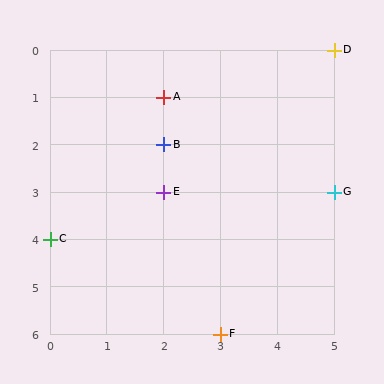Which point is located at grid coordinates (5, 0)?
Point D is at (5, 0).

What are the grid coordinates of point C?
Point C is at grid coordinates (0, 4).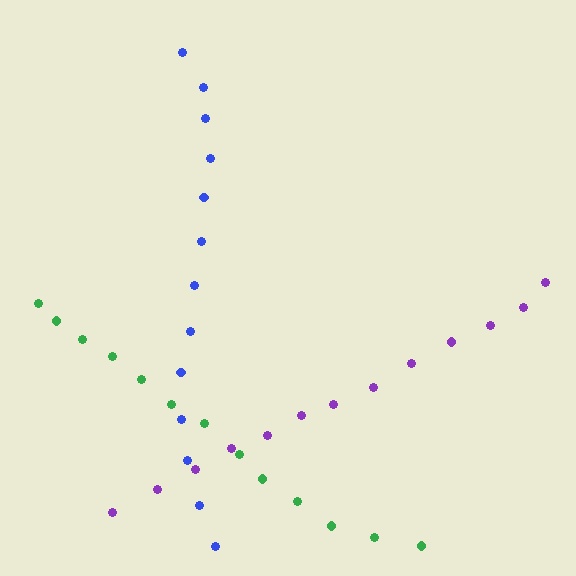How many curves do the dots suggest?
There are 3 distinct paths.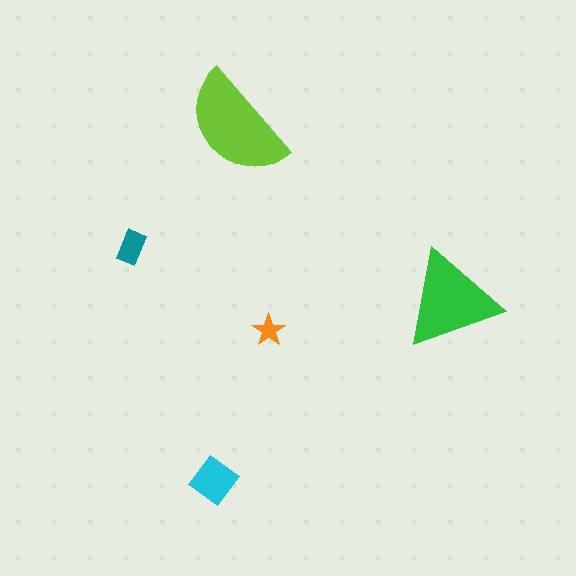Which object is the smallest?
The orange star.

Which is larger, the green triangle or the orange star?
The green triangle.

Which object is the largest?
The lime semicircle.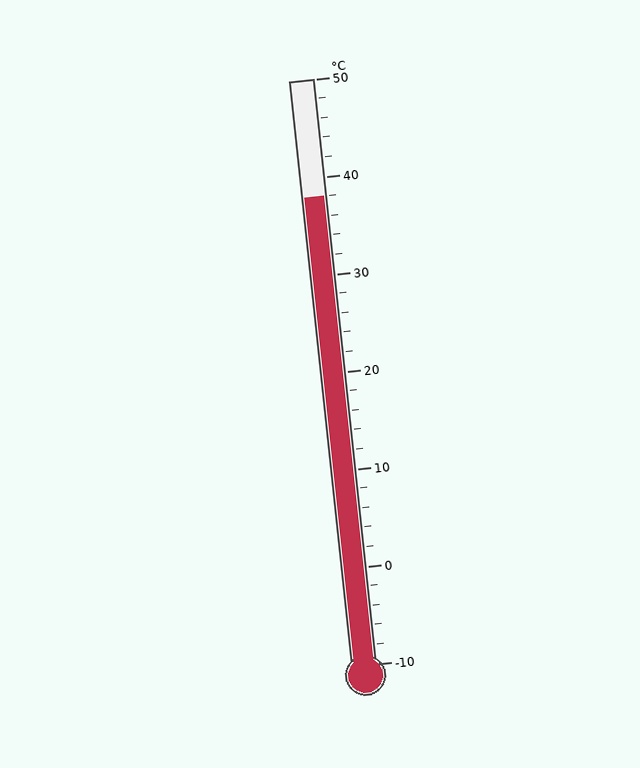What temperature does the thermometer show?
The thermometer shows approximately 38°C.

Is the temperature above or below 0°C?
The temperature is above 0°C.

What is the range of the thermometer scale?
The thermometer scale ranges from -10°C to 50°C.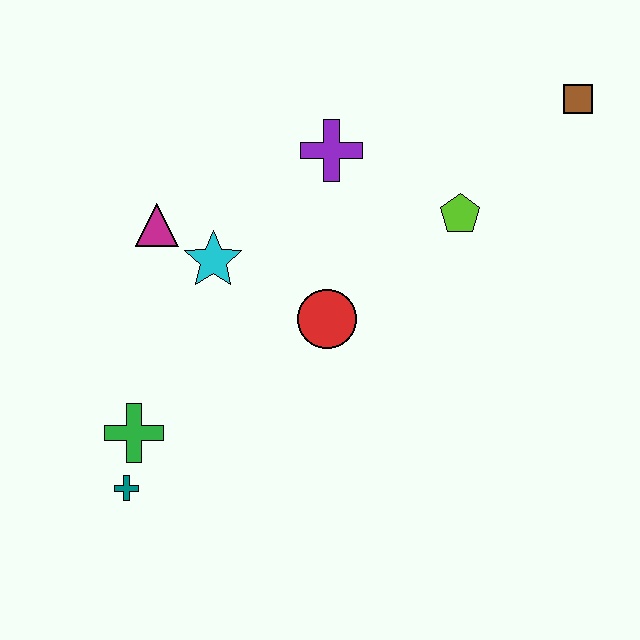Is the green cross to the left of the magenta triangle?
Yes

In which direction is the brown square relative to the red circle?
The brown square is to the right of the red circle.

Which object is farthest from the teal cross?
The brown square is farthest from the teal cross.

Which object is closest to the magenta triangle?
The cyan star is closest to the magenta triangle.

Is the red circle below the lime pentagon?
Yes